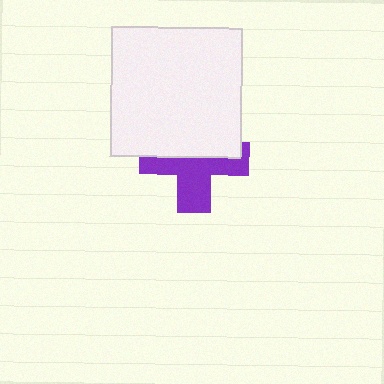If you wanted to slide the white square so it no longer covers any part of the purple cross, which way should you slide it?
Slide it up — that is the most direct way to separate the two shapes.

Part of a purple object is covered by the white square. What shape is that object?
It is a cross.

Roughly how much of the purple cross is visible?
About half of it is visible (roughly 54%).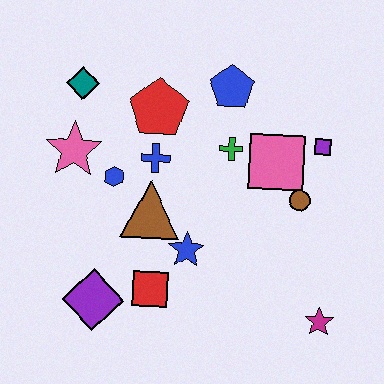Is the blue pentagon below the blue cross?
No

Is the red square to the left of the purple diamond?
No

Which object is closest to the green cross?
The pink square is closest to the green cross.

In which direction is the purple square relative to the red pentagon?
The purple square is to the right of the red pentagon.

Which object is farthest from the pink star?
The magenta star is farthest from the pink star.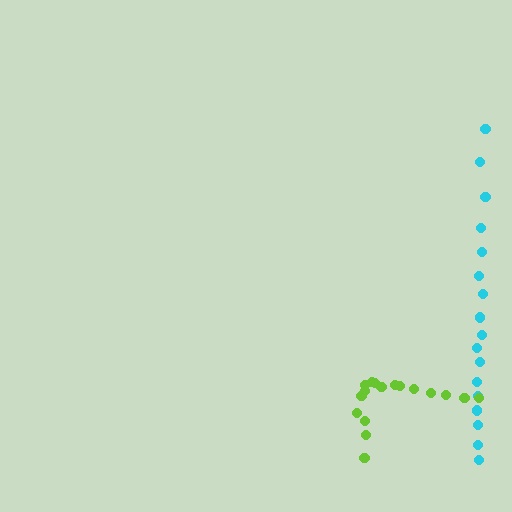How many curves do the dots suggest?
There are 2 distinct paths.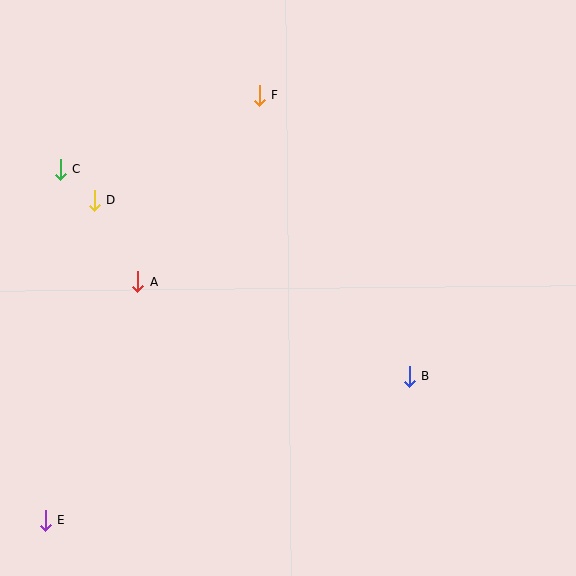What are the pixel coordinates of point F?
Point F is at (259, 95).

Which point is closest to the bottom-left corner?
Point E is closest to the bottom-left corner.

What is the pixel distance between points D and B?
The distance between D and B is 361 pixels.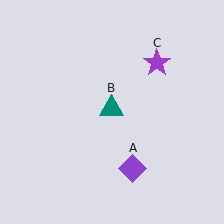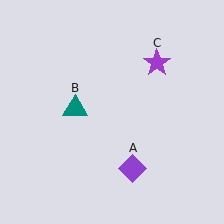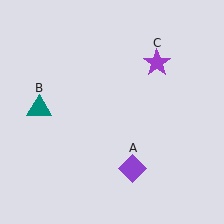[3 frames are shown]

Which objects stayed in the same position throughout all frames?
Purple diamond (object A) and purple star (object C) remained stationary.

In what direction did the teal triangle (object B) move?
The teal triangle (object B) moved left.